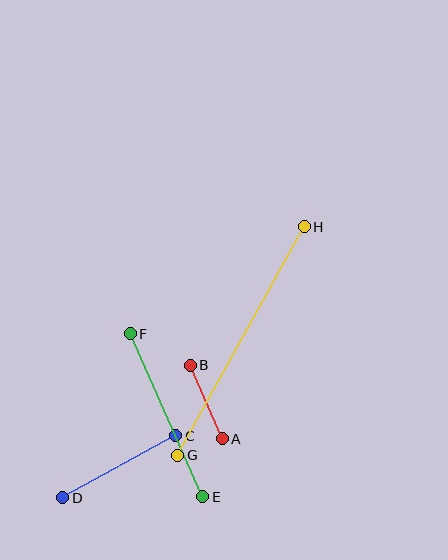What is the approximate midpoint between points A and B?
The midpoint is at approximately (206, 402) pixels.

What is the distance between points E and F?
The distance is approximately 178 pixels.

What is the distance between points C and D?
The distance is approximately 129 pixels.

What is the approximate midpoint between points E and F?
The midpoint is at approximately (167, 415) pixels.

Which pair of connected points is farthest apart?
Points G and H are farthest apart.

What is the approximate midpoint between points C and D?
The midpoint is at approximately (119, 467) pixels.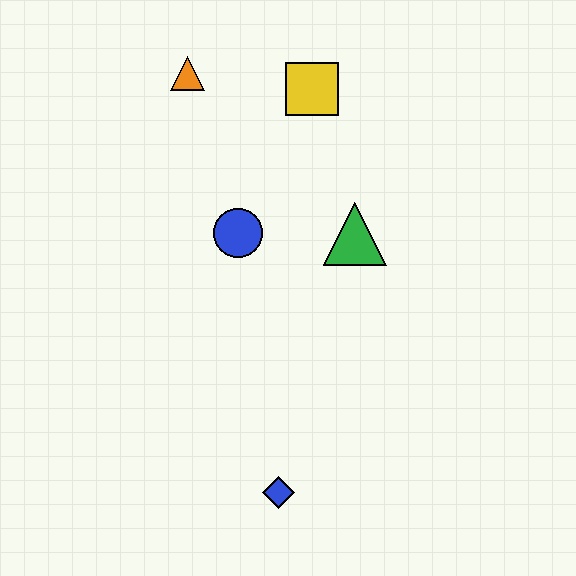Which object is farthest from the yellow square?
The blue diamond is farthest from the yellow square.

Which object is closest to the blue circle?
The green triangle is closest to the blue circle.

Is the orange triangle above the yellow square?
Yes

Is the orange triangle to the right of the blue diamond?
No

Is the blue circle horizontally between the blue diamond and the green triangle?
No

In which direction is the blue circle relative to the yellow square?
The blue circle is below the yellow square.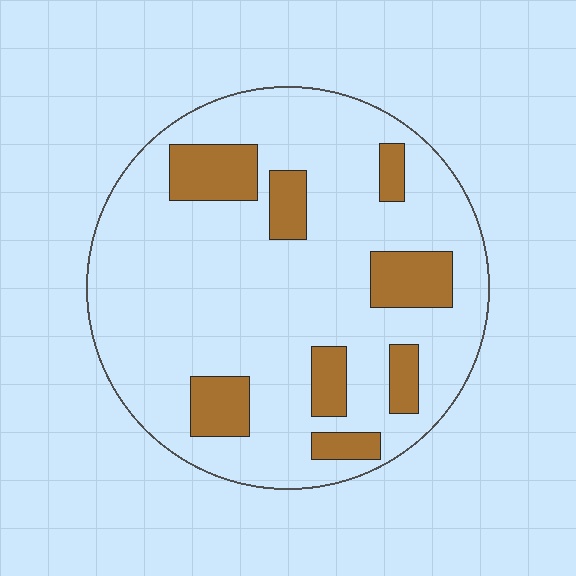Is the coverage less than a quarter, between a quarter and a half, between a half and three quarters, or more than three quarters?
Less than a quarter.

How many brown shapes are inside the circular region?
8.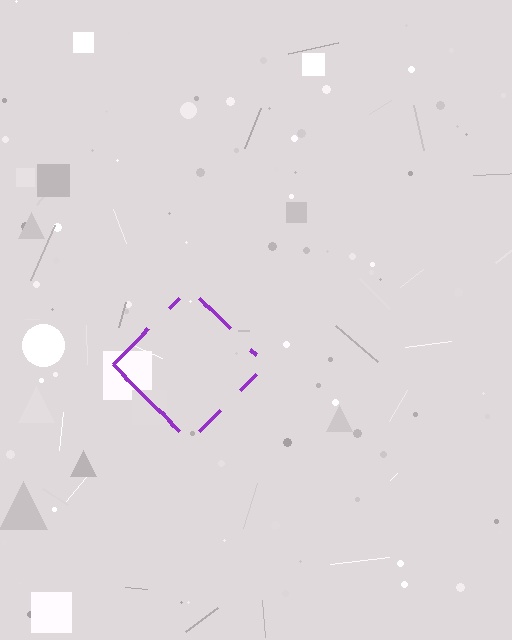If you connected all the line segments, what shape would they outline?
They would outline a diamond.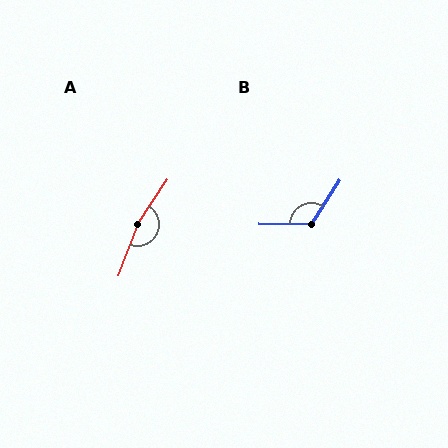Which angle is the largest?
A, at approximately 167 degrees.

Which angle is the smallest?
B, at approximately 122 degrees.